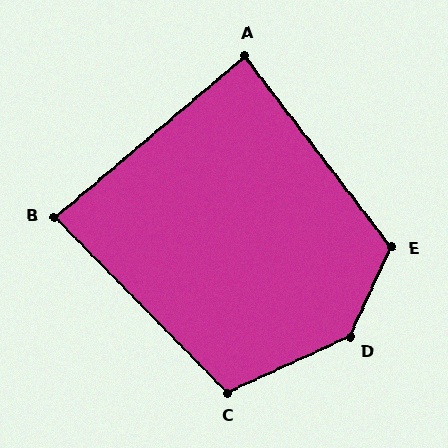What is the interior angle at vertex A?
Approximately 87 degrees (approximately right).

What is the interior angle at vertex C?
Approximately 110 degrees (obtuse).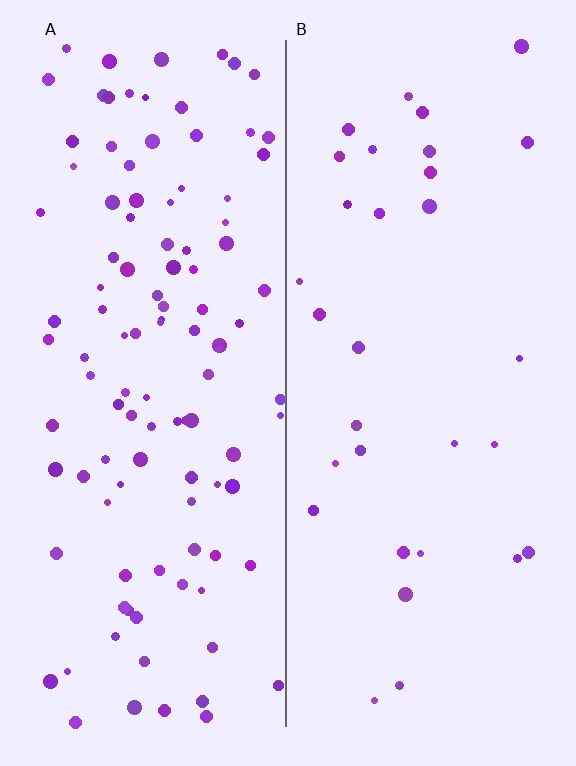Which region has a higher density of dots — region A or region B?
A (the left).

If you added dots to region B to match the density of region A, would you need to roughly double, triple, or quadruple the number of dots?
Approximately triple.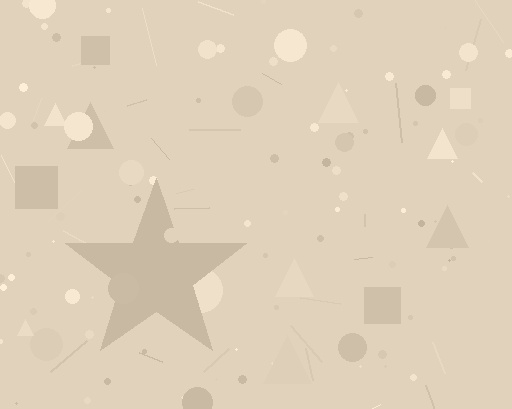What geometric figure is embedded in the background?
A star is embedded in the background.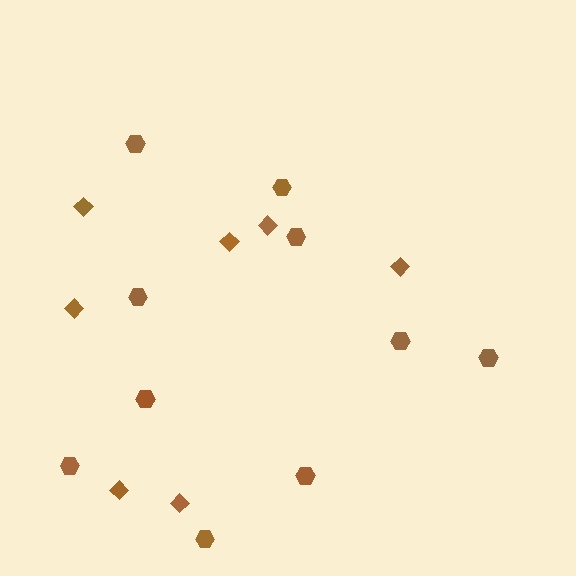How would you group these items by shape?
There are 2 groups: one group of hexagons (10) and one group of diamonds (7).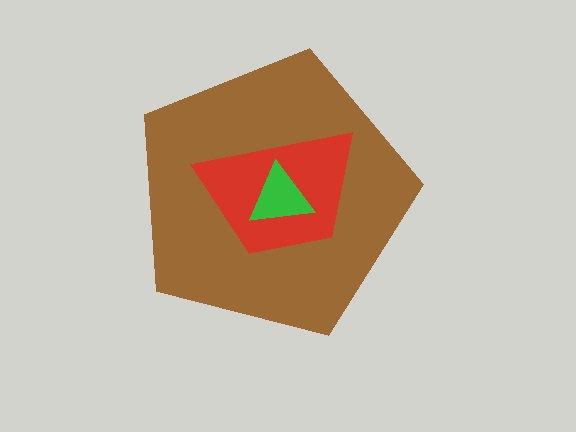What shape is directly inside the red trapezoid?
The green triangle.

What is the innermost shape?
The green triangle.